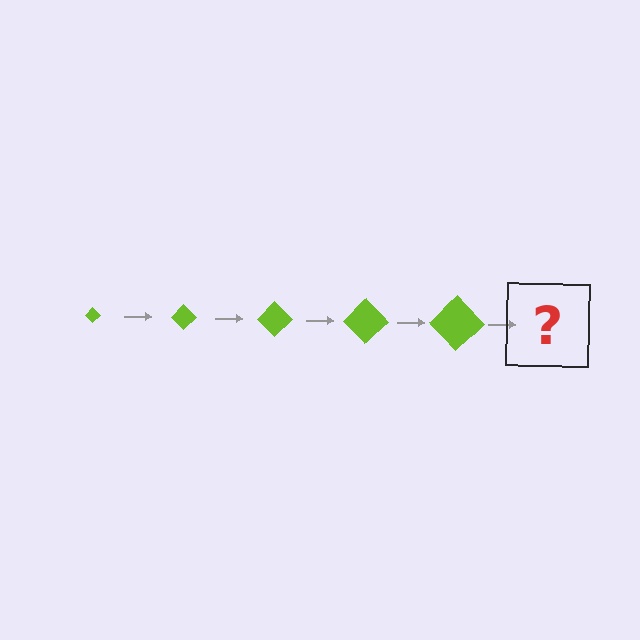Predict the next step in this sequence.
The next step is a lime diamond, larger than the previous one.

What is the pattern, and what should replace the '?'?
The pattern is that the diamond gets progressively larger each step. The '?' should be a lime diamond, larger than the previous one.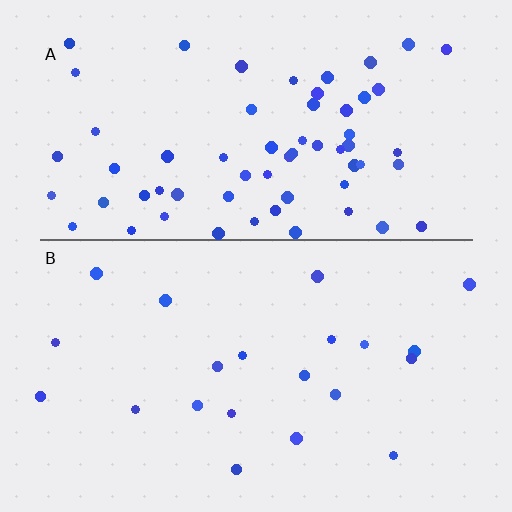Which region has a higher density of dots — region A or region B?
A (the top).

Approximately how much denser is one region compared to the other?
Approximately 3.1× — region A over region B.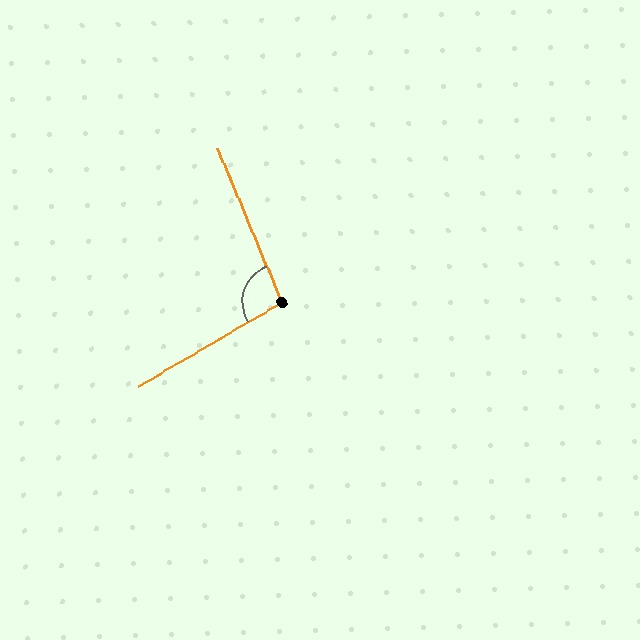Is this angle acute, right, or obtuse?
It is obtuse.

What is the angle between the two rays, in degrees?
Approximately 98 degrees.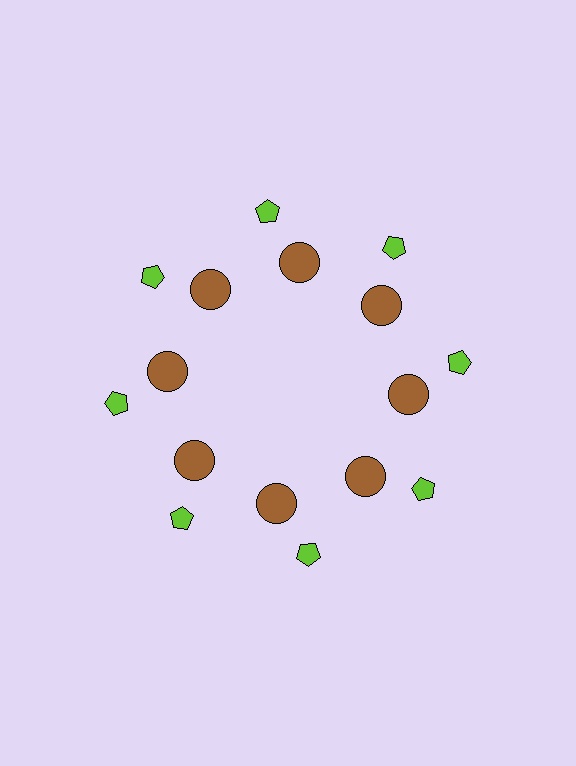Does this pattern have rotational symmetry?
Yes, this pattern has 8-fold rotational symmetry. It looks the same after rotating 45 degrees around the center.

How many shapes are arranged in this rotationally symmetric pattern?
There are 16 shapes, arranged in 8 groups of 2.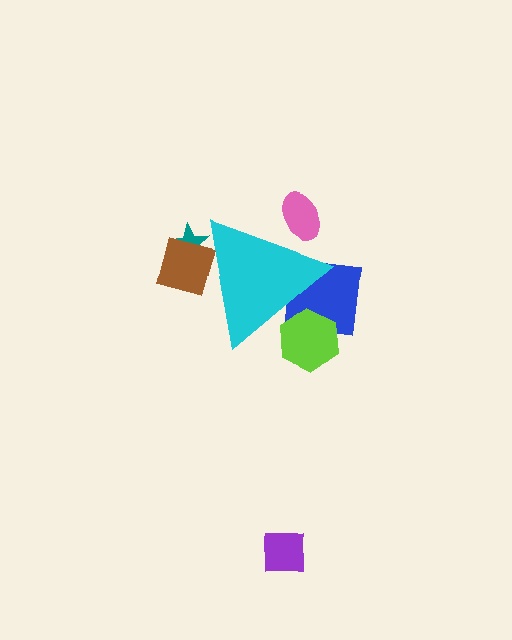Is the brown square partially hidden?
Yes, the brown square is partially hidden behind the cyan triangle.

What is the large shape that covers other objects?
A cyan triangle.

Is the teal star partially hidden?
Yes, the teal star is partially hidden behind the cyan triangle.